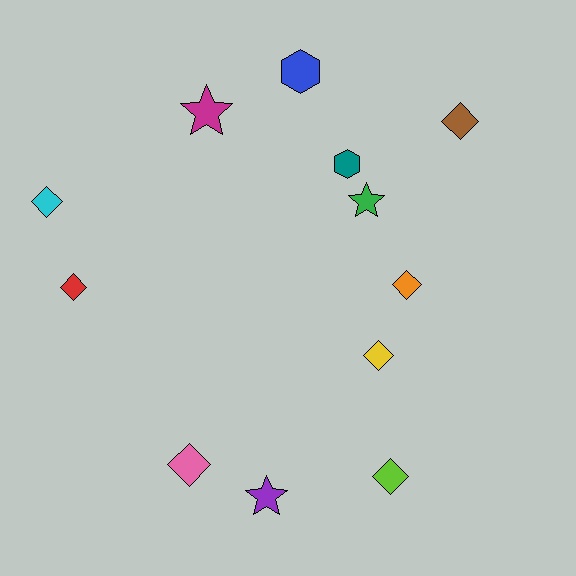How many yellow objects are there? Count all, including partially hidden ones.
There is 1 yellow object.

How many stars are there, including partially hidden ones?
There are 3 stars.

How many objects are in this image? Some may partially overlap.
There are 12 objects.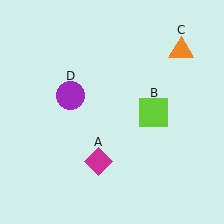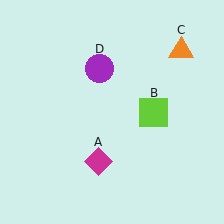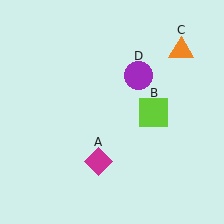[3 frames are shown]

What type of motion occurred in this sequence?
The purple circle (object D) rotated clockwise around the center of the scene.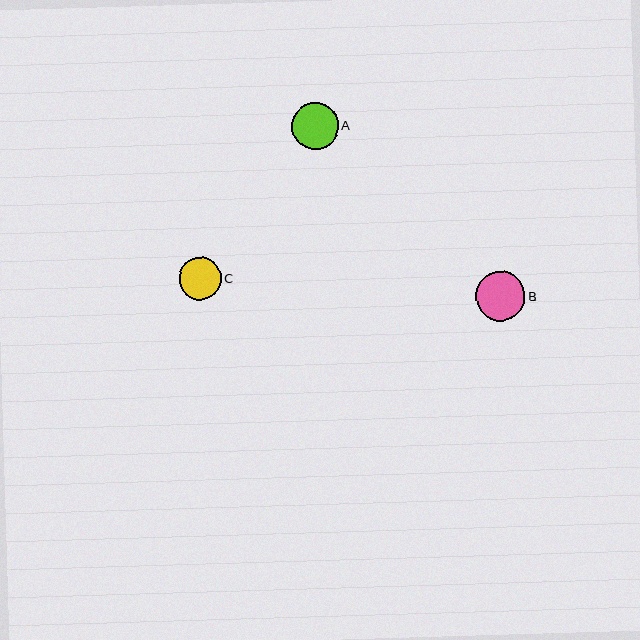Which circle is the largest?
Circle B is the largest with a size of approximately 49 pixels.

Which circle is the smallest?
Circle C is the smallest with a size of approximately 42 pixels.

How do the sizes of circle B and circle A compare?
Circle B and circle A are approximately the same size.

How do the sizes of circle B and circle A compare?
Circle B and circle A are approximately the same size.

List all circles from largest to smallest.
From largest to smallest: B, A, C.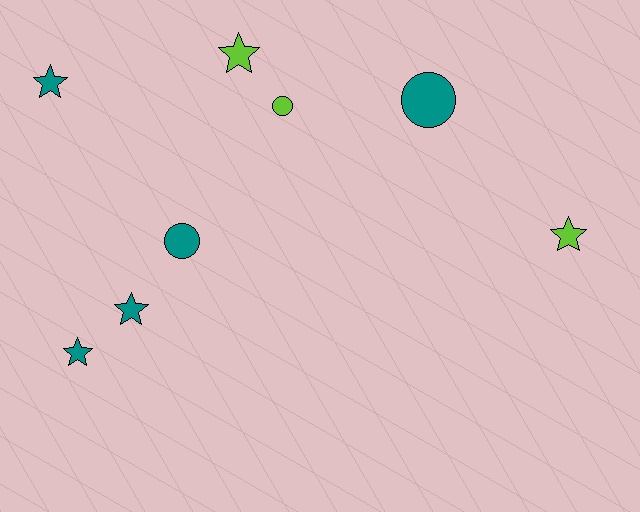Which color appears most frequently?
Teal, with 5 objects.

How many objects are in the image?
There are 8 objects.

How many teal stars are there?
There are 3 teal stars.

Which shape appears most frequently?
Star, with 5 objects.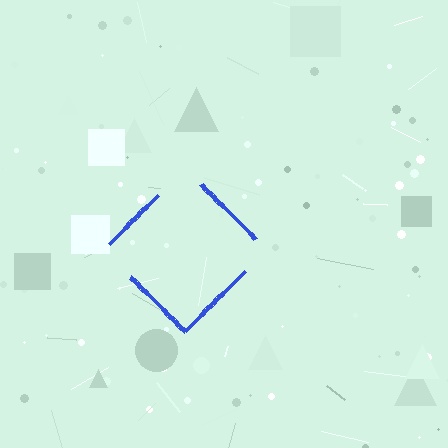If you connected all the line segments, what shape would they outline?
They would outline a diamond.